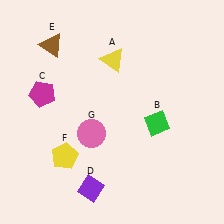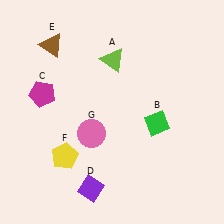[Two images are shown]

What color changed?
The triangle (A) changed from yellow in Image 1 to lime in Image 2.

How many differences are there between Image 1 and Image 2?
There is 1 difference between the two images.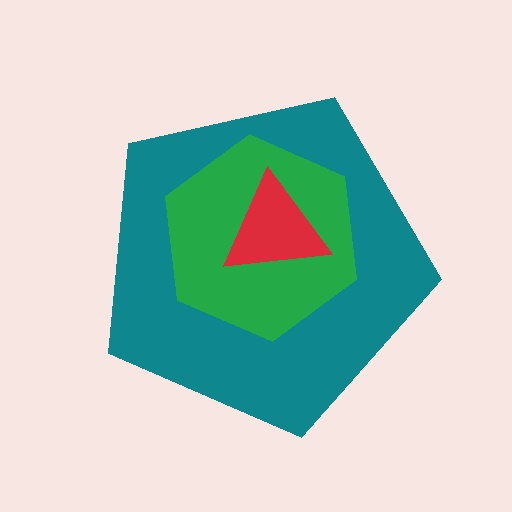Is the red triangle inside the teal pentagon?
Yes.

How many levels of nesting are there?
3.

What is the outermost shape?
The teal pentagon.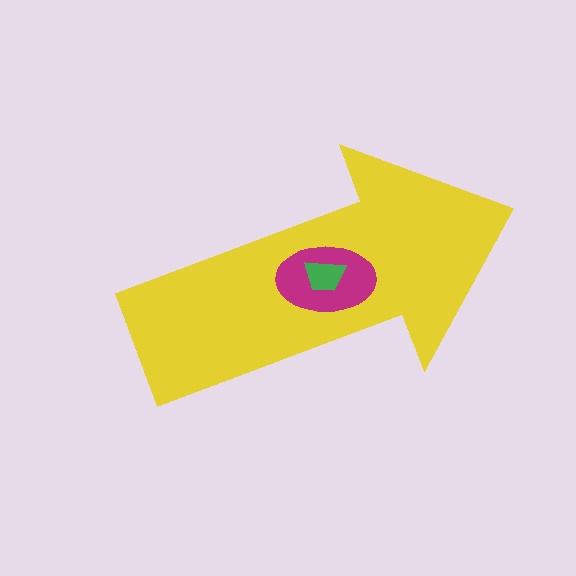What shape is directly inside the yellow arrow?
The magenta ellipse.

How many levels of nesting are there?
3.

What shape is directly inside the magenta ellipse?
The green trapezoid.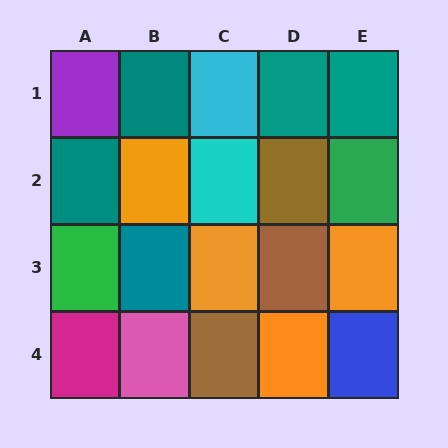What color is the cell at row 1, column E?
Teal.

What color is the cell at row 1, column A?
Purple.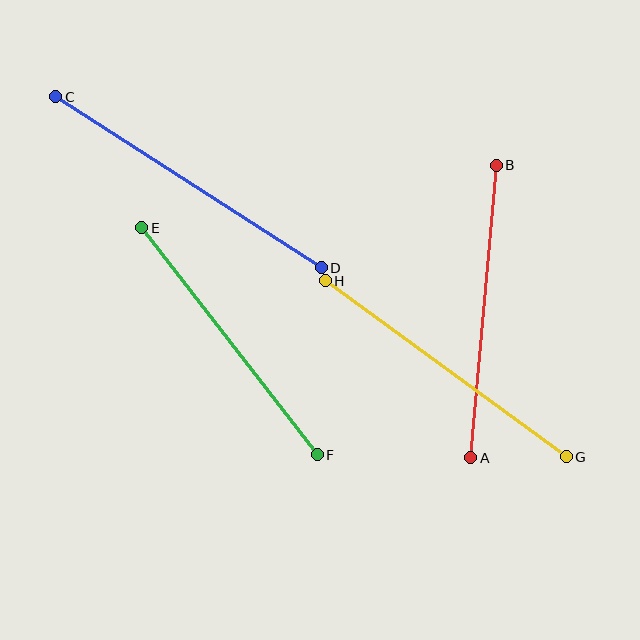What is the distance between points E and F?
The distance is approximately 287 pixels.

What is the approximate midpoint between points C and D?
The midpoint is at approximately (189, 182) pixels.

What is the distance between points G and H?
The distance is approximately 298 pixels.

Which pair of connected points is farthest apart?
Points C and D are farthest apart.